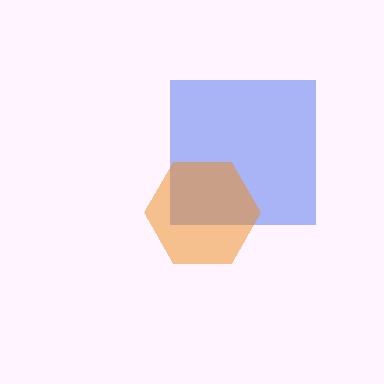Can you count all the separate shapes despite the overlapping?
Yes, there are 2 separate shapes.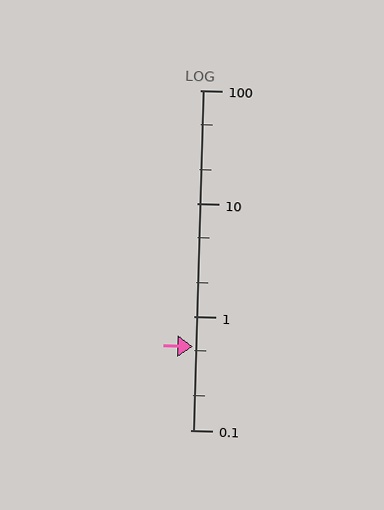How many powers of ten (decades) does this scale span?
The scale spans 3 decades, from 0.1 to 100.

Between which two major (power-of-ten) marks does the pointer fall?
The pointer is between 0.1 and 1.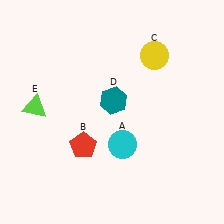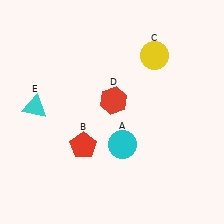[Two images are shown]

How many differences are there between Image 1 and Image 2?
There are 2 differences between the two images.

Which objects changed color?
D changed from teal to red. E changed from lime to cyan.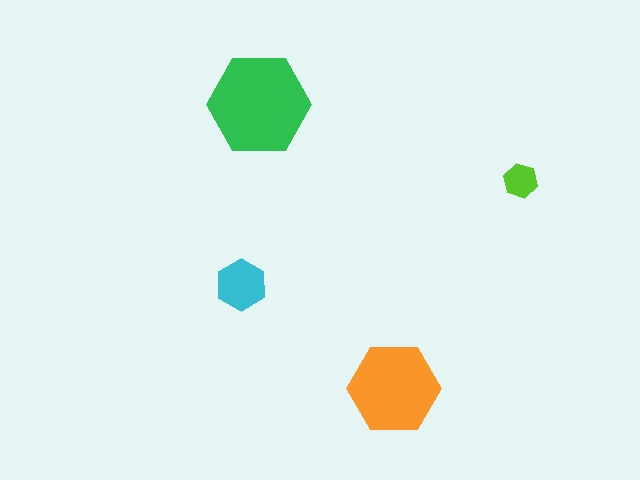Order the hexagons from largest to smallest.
the green one, the orange one, the cyan one, the lime one.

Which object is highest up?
The green hexagon is topmost.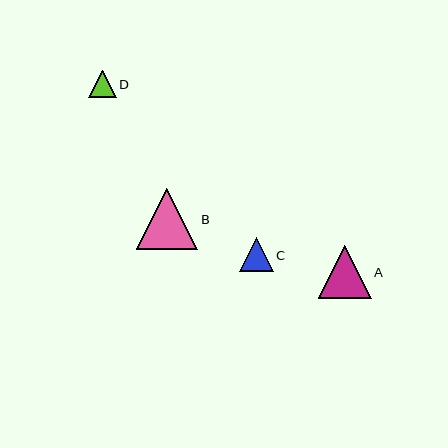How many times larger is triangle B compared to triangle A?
Triangle B is approximately 1.2 times the size of triangle A.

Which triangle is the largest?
Triangle B is the largest with a size of approximately 61 pixels.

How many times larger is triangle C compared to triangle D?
Triangle C is approximately 1.2 times the size of triangle D.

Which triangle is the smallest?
Triangle D is the smallest with a size of approximately 27 pixels.